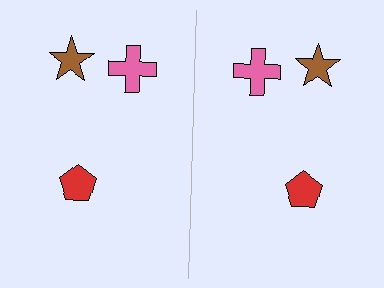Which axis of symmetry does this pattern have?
The pattern has a vertical axis of symmetry running through the center of the image.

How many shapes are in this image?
There are 6 shapes in this image.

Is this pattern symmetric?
Yes, this pattern has bilateral (reflection) symmetry.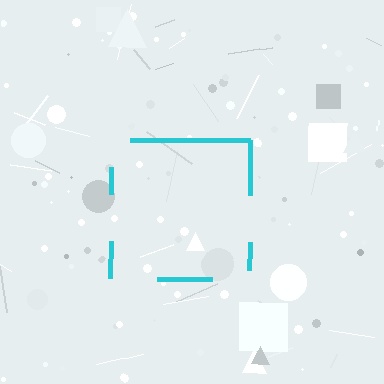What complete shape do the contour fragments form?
The contour fragments form a square.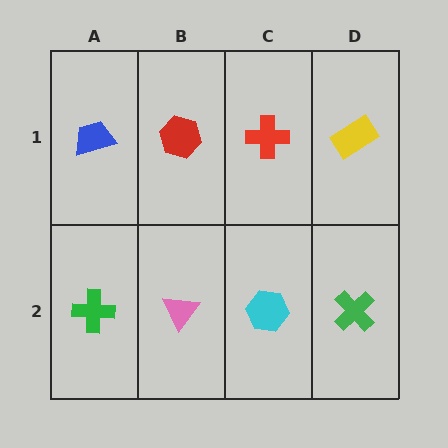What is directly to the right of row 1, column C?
A yellow rectangle.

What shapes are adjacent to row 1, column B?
A pink triangle (row 2, column B), a blue trapezoid (row 1, column A), a red cross (row 1, column C).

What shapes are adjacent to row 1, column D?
A green cross (row 2, column D), a red cross (row 1, column C).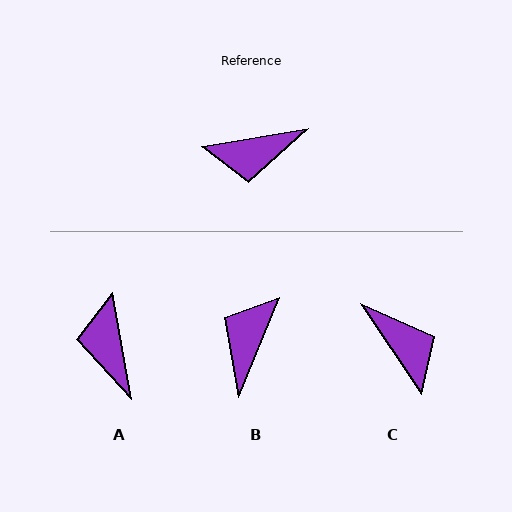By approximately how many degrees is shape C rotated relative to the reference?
Approximately 114 degrees counter-clockwise.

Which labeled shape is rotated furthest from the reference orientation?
B, about 122 degrees away.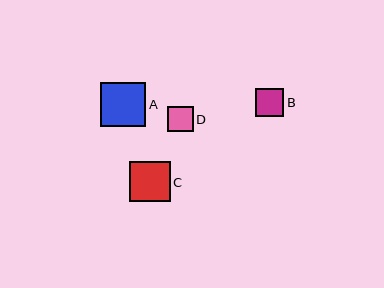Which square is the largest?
Square A is the largest with a size of approximately 45 pixels.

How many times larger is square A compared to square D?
Square A is approximately 1.7 times the size of square D.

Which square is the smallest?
Square D is the smallest with a size of approximately 26 pixels.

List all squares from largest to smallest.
From largest to smallest: A, C, B, D.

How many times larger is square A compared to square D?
Square A is approximately 1.7 times the size of square D.